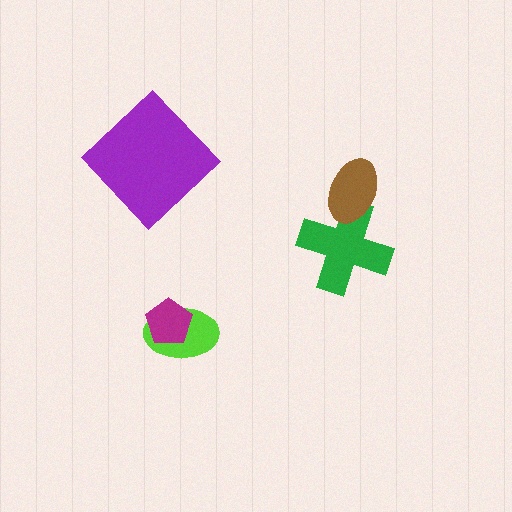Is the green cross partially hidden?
Yes, it is partially covered by another shape.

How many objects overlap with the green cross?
1 object overlaps with the green cross.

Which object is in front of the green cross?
The brown ellipse is in front of the green cross.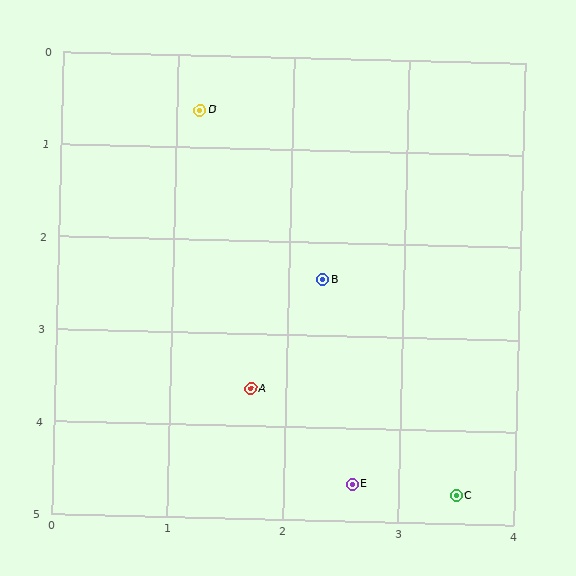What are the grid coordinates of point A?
Point A is at approximately (1.7, 3.6).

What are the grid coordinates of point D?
Point D is at approximately (1.2, 0.6).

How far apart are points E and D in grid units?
Points E and D are about 4.2 grid units apart.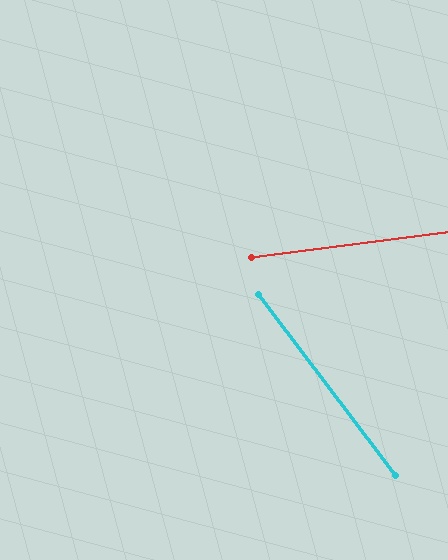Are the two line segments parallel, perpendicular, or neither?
Neither parallel nor perpendicular — they differ by about 60°.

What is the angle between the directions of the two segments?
Approximately 60 degrees.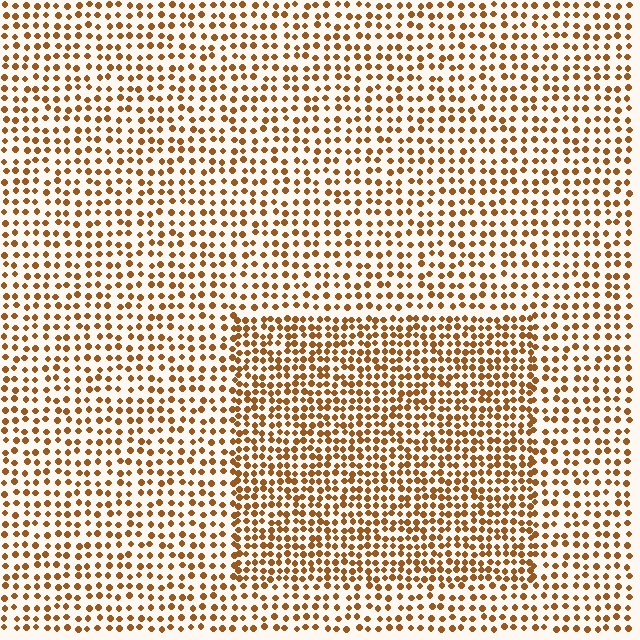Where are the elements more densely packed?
The elements are more densely packed inside the rectangle boundary.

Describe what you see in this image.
The image contains small brown elements arranged at two different densities. A rectangle-shaped region is visible where the elements are more densely packed than the surrounding area.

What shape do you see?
I see a rectangle.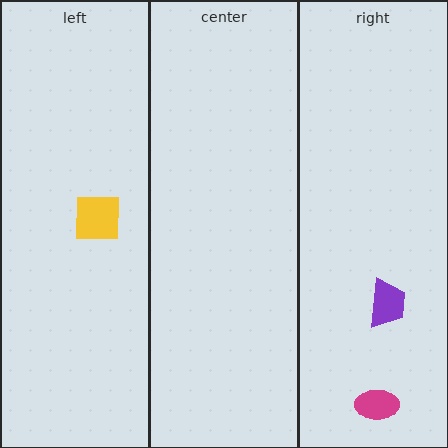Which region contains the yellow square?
The left region.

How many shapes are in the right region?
2.